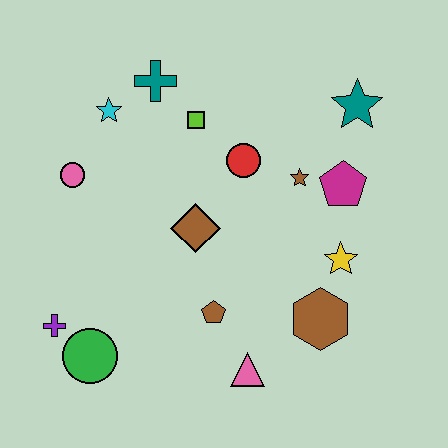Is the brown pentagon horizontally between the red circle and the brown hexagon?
No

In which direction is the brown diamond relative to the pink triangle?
The brown diamond is above the pink triangle.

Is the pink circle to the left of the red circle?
Yes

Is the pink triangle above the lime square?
No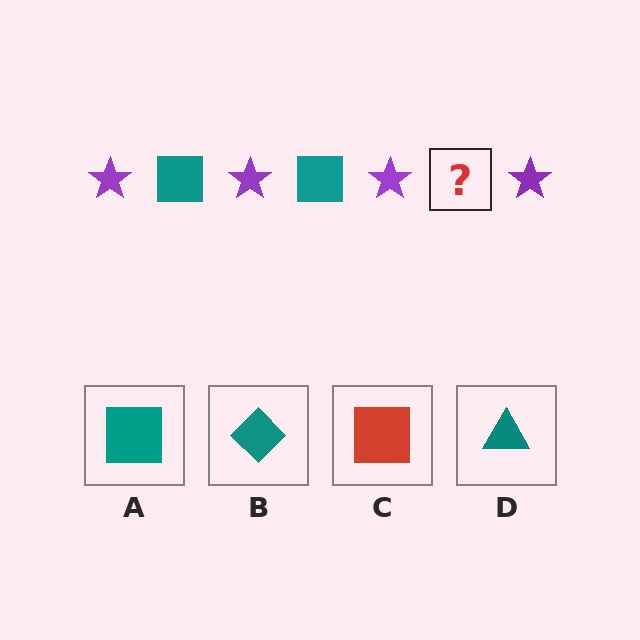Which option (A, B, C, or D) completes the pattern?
A.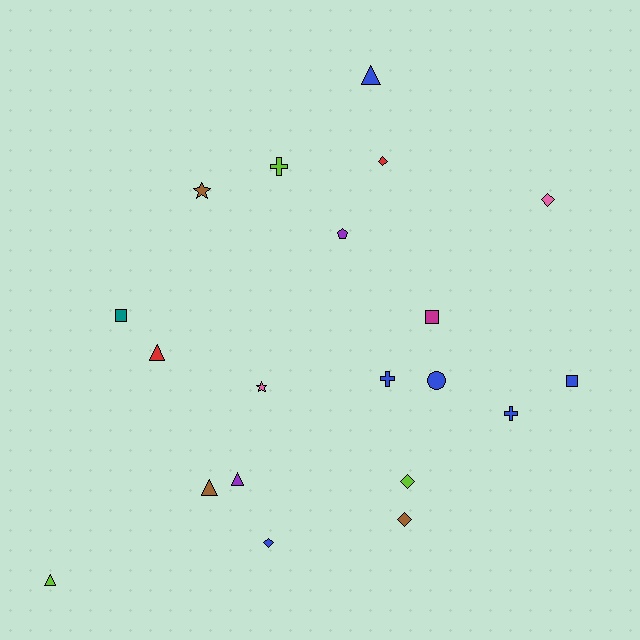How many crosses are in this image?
There are 3 crosses.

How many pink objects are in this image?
There are 2 pink objects.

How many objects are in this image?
There are 20 objects.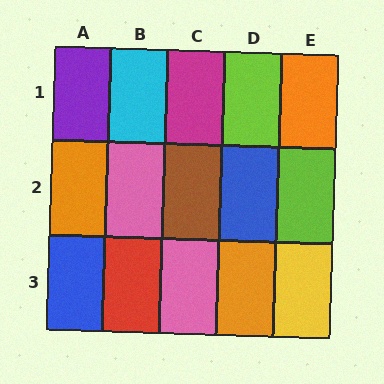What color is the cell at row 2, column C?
Brown.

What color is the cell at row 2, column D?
Blue.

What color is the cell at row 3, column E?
Yellow.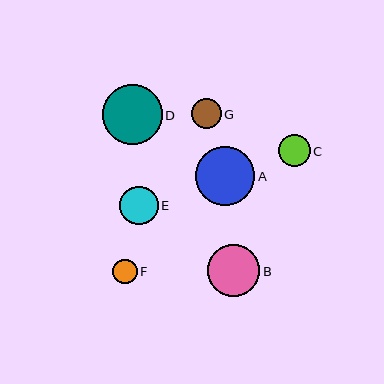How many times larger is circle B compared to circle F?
Circle B is approximately 2.1 times the size of circle F.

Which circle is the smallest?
Circle F is the smallest with a size of approximately 24 pixels.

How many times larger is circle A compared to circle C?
Circle A is approximately 1.8 times the size of circle C.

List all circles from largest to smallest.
From largest to smallest: D, A, B, E, C, G, F.